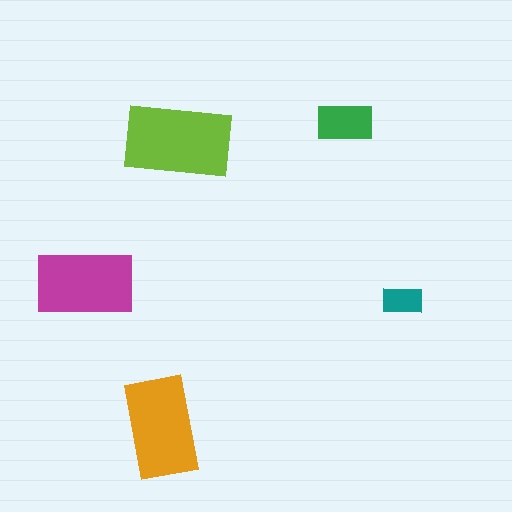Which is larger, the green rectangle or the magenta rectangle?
The magenta one.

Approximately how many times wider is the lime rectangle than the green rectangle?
About 2 times wider.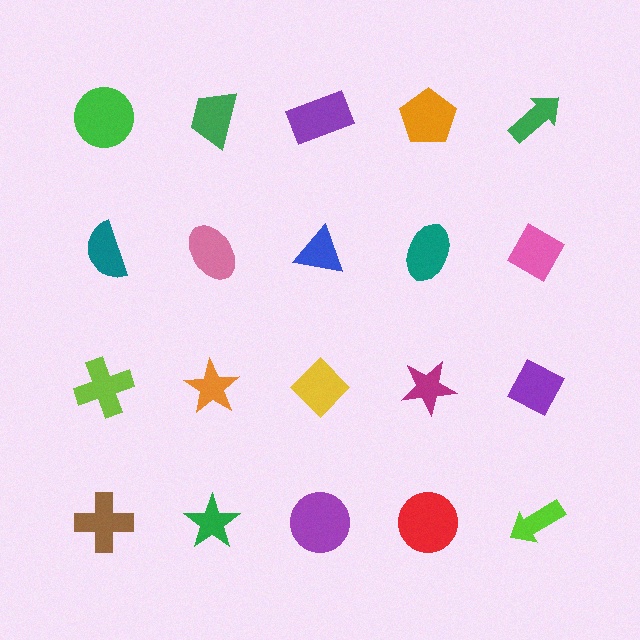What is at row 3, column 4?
A magenta star.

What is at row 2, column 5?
A pink diamond.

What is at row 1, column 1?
A green circle.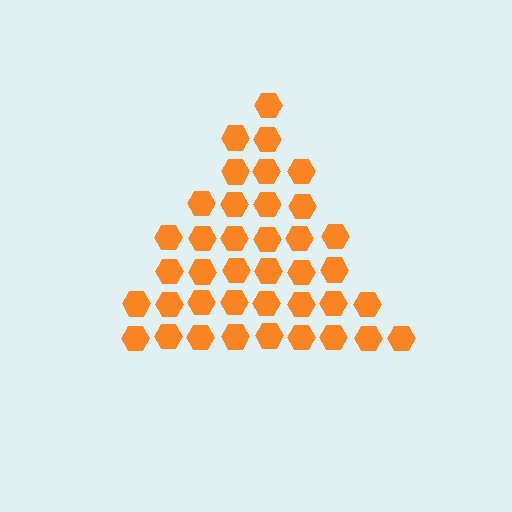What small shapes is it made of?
It is made of small hexagons.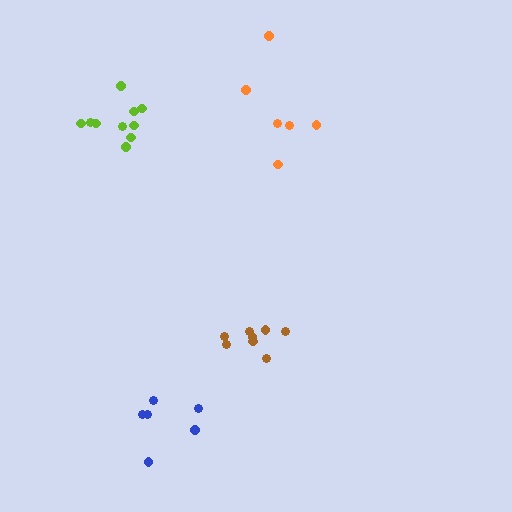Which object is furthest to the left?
The lime cluster is leftmost.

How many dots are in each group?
Group 1: 8 dots, Group 2: 6 dots, Group 3: 10 dots, Group 4: 6 dots (30 total).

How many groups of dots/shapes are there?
There are 4 groups.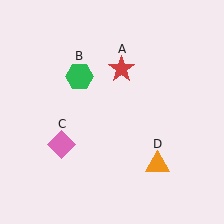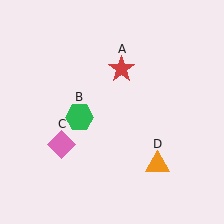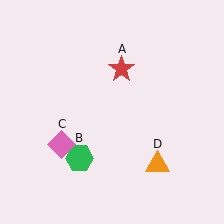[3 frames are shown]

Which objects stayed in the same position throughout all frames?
Red star (object A) and pink diamond (object C) and orange triangle (object D) remained stationary.